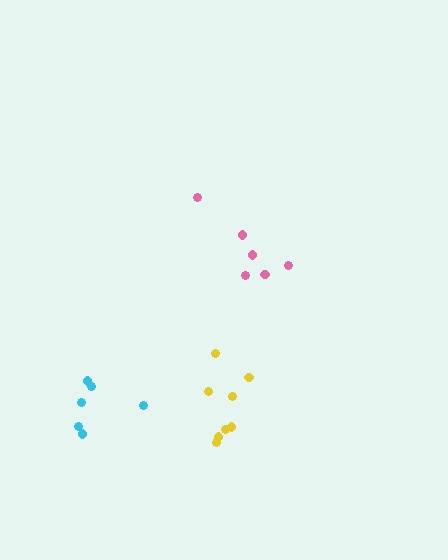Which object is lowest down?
The cyan cluster is bottommost.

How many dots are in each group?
Group 1: 6 dots, Group 2: 6 dots, Group 3: 8 dots (20 total).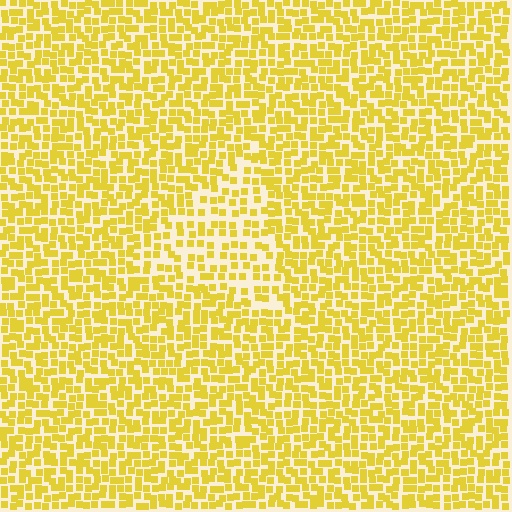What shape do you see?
I see a triangle.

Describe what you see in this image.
The image contains small yellow elements arranged at two different densities. A triangle-shaped region is visible where the elements are less densely packed than the surrounding area.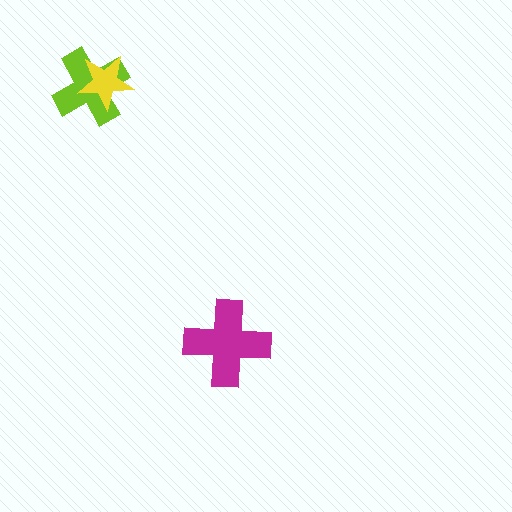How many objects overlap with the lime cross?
1 object overlaps with the lime cross.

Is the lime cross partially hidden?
Yes, it is partially covered by another shape.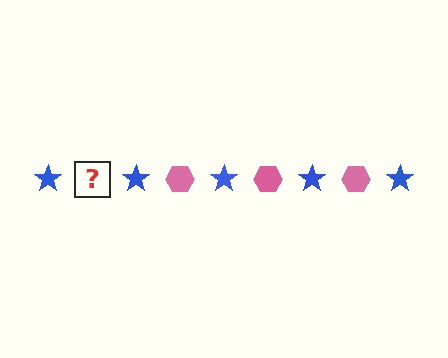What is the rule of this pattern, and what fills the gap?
The rule is that the pattern alternates between blue star and pink hexagon. The gap should be filled with a pink hexagon.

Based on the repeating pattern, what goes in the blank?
The blank should be a pink hexagon.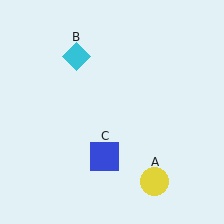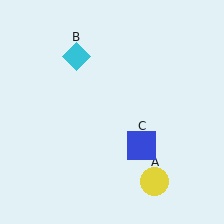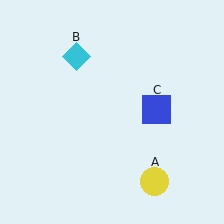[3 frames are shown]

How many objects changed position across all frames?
1 object changed position: blue square (object C).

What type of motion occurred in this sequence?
The blue square (object C) rotated counterclockwise around the center of the scene.